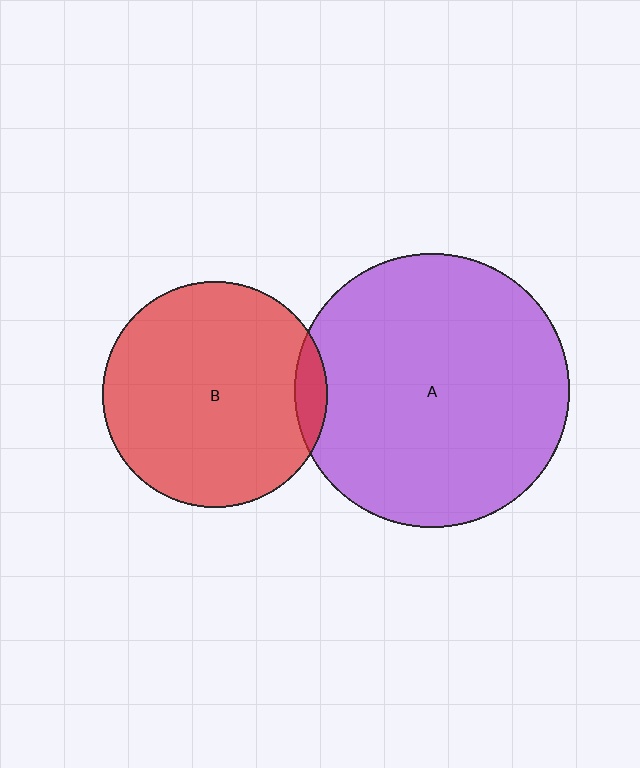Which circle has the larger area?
Circle A (purple).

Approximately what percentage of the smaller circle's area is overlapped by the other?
Approximately 5%.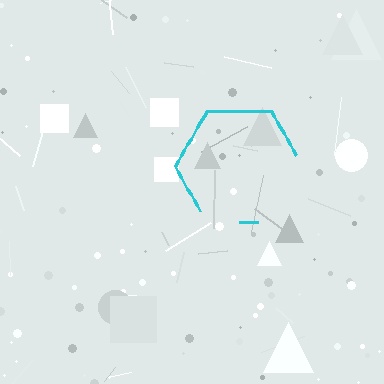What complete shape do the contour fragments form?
The contour fragments form a hexagon.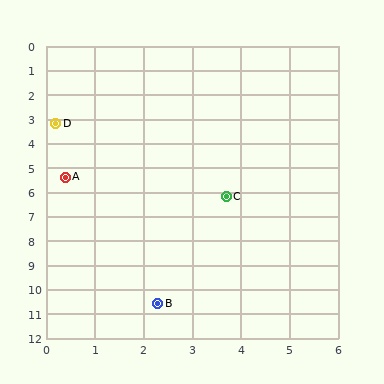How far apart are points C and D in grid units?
Points C and D are about 4.6 grid units apart.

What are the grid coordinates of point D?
Point D is at approximately (0.2, 3.2).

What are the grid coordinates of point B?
Point B is at approximately (2.3, 10.6).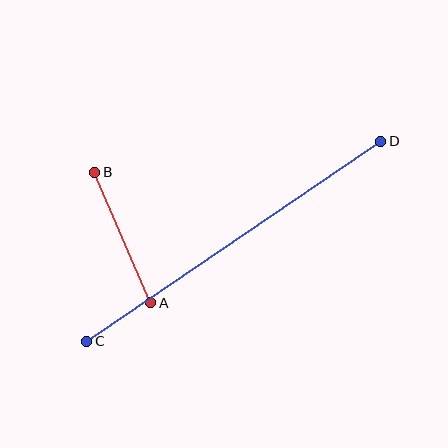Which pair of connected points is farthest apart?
Points C and D are farthest apart.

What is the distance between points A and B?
The distance is approximately 142 pixels.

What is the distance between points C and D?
The distance is approximately 356 pixels.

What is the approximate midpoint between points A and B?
The midpoint is at approximately (123, 237) pixels.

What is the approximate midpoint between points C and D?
The midpoint is at approximately (234, 241) pixels.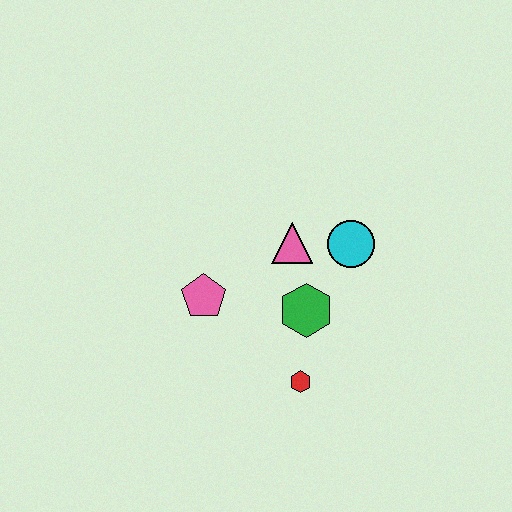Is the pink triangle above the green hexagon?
Yes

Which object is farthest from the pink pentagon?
The cyan circle is farthest from the pink pentagon.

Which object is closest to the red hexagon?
The green hexagon is closest to the red hexagon.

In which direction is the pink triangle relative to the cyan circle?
The pink triangle is to the left of the cyan circle.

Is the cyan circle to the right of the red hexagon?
Yes